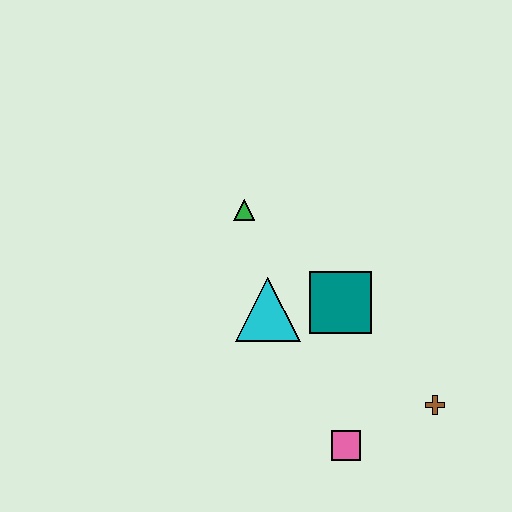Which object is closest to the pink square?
The brown cross is closest to the pink square.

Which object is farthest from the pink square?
The green triangle is farthest from the pink square.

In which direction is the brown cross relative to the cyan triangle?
The brown cross is to the right of the cyan triangle.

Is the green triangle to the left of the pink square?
Yes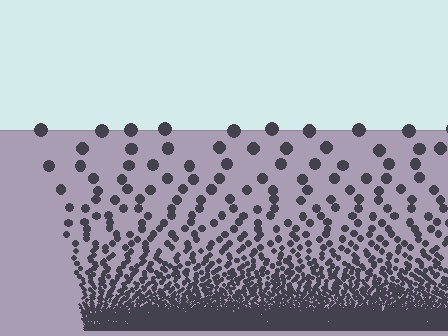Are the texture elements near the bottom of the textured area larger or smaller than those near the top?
Smaller. The gradient is inverted — elements near the bottom are smaller and denser.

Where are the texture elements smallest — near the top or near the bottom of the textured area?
Near the bottom.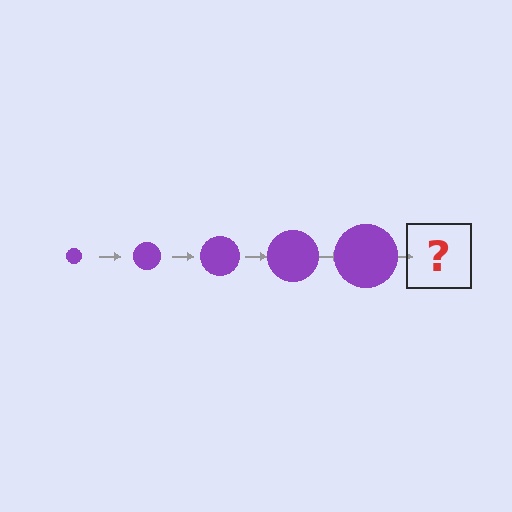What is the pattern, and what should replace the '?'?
The pattern is that the circle gets progressively larger each step. The '?' should be a purple circle, larger than the previous one.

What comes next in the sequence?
The next element should be a purple circle, larger than the previous one.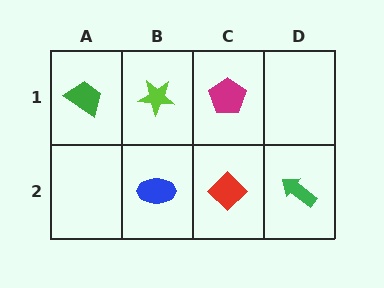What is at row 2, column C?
A red diamond.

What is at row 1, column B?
A lime star.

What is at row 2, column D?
A green arrow.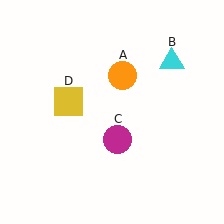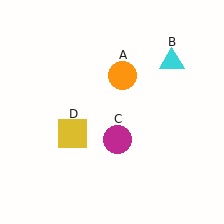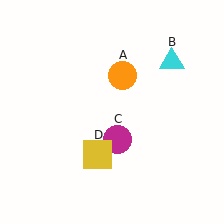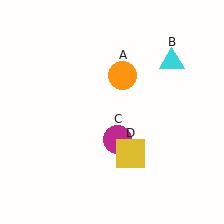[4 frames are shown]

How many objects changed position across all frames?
1 object changed position: yellow square (object D).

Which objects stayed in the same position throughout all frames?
Orange circle (object A) and cyan triangle (object B) and magenta circle (object C) remained stationary.